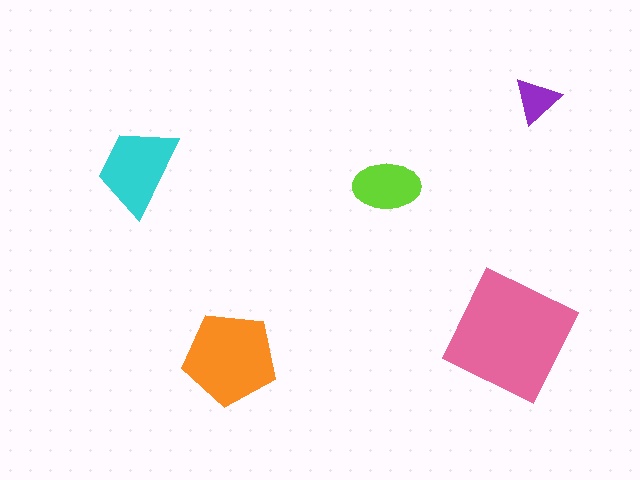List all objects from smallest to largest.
The purple triangle, the lime ellipse, the cyan trapezoid, the orange pentagon, the pink square.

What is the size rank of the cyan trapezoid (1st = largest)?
3rd.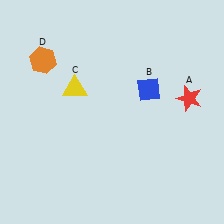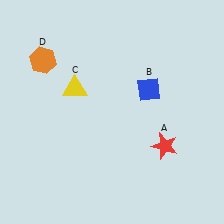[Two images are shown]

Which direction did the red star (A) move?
The red star (A) moved down.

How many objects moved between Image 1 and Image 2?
1 object moved between the two images.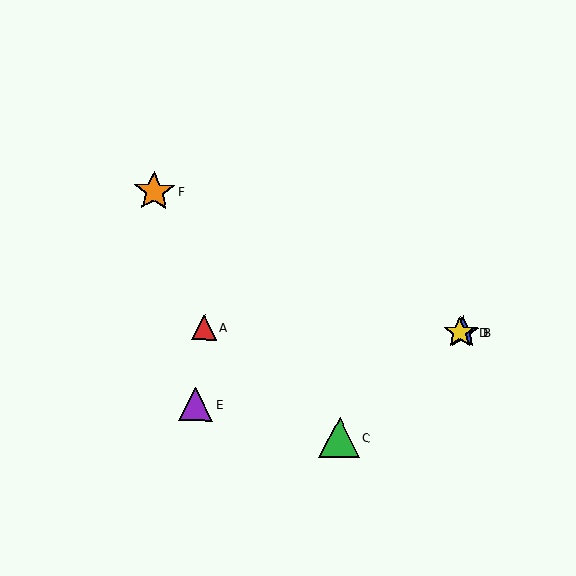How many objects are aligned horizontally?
3 objects (A, B, D) are aligned horizontally.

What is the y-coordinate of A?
Object A is at y≈328.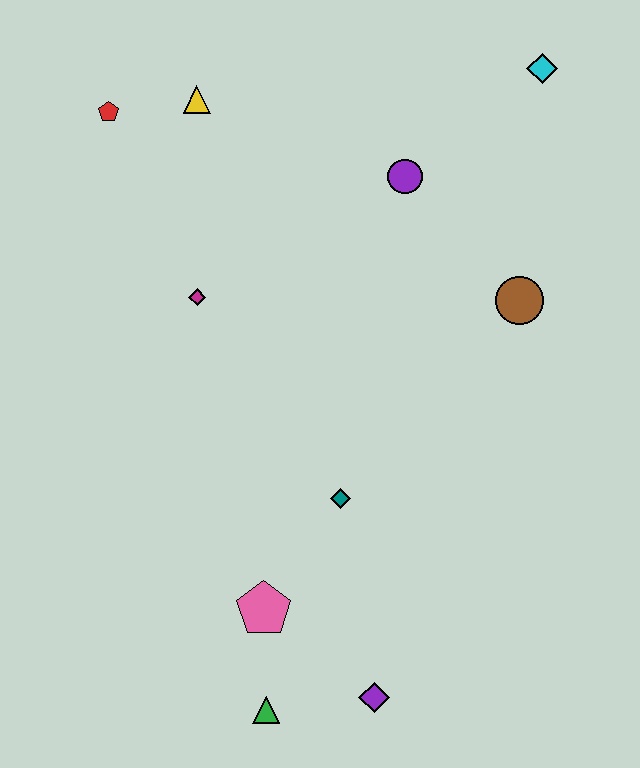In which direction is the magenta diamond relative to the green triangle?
The magenta diamond is above the green triangle.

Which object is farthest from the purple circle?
The green triangle is farthest from the purple circle.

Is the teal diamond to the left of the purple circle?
Yes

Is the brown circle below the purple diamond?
No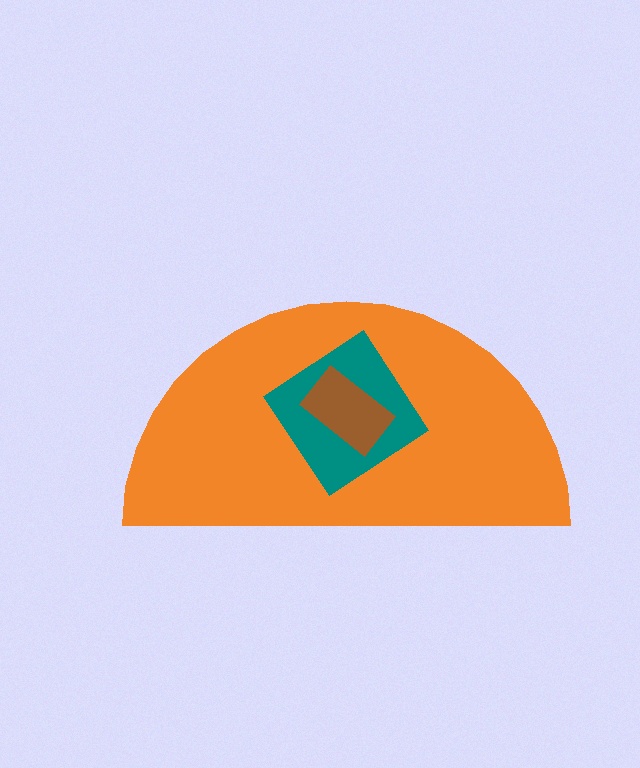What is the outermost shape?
The orange semicircle.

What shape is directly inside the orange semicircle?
The teal diamond.